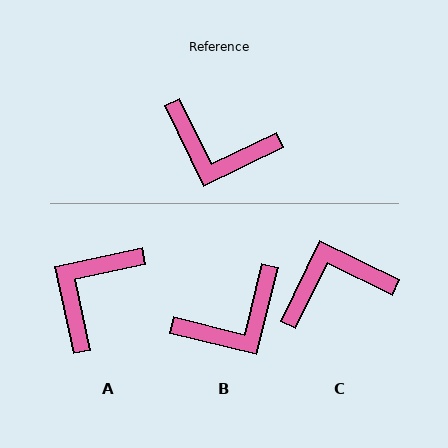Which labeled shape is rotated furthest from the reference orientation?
C, about 141 degrees away.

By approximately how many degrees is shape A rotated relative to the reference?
Approximately 104 degrees clockwise.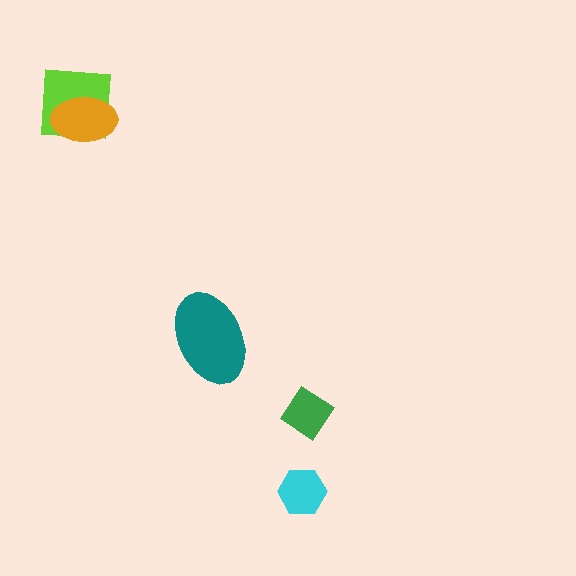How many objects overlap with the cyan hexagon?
0 objects overlap with the cyan hexagon.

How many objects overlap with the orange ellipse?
1 object overlaps with the orange ellipse.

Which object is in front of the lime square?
The orange ellipse is in front of the lime square.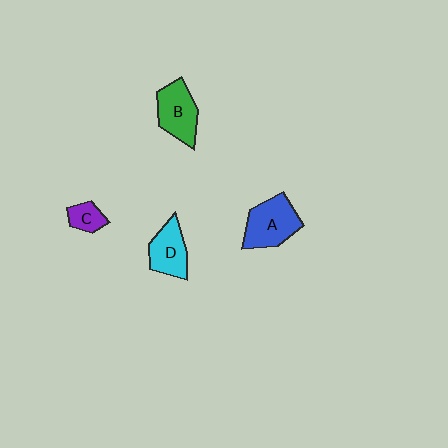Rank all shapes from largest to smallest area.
From largest to smallest: A (blue), B (green), D (cyan), C (purple).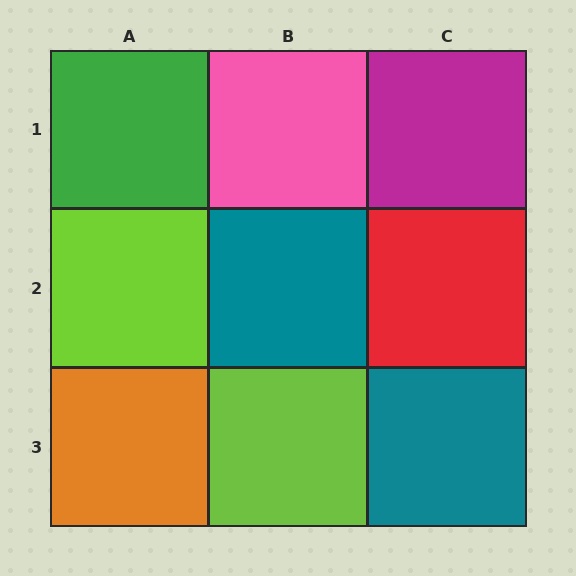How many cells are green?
1 cell is green.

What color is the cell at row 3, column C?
Teal.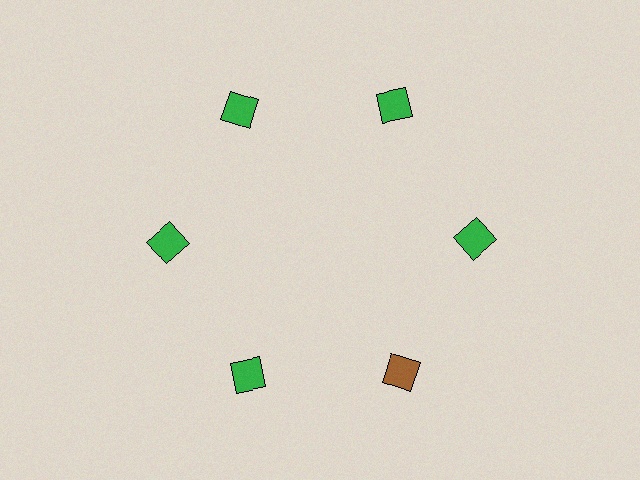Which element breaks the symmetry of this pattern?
The brown diamond at roughly the 5 o'clock position breaks the symmetry. All other shapes are green diamonds.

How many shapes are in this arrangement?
There are 6 shapes arranged in a ring pattern.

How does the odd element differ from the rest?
It has a different color: brown instead of green.